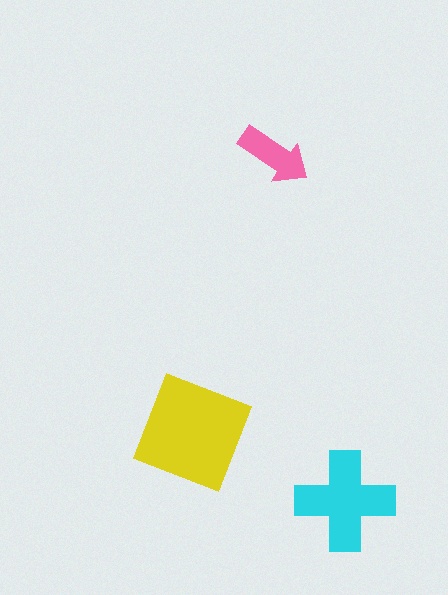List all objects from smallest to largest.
The pink arrow, the cyan cross, the yellow diamond.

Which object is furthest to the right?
The cyan cross is rightmost.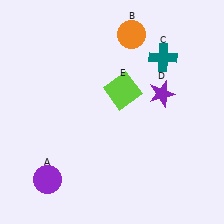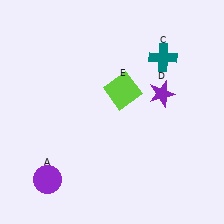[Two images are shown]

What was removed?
The orange circle (B) was removed in Image 2.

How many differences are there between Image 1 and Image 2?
There is 1 difference between the two images.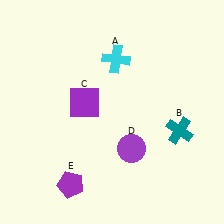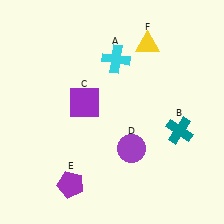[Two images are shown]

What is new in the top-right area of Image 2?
A yellow triangle (F) was added in the top-right area of Image 2.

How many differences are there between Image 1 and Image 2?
There is 1 difference between the two images.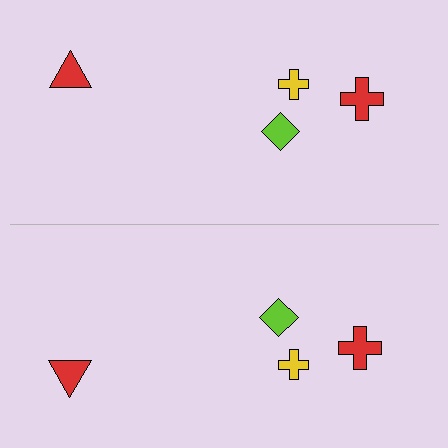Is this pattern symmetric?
Yes, this pattern has bilateral (reflection) symmetry.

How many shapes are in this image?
There are 8 shapes in this image.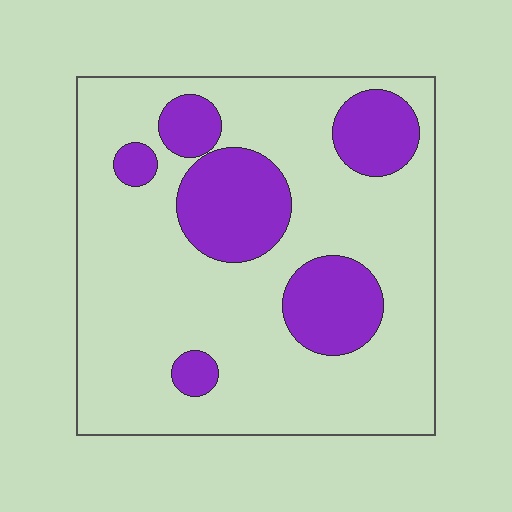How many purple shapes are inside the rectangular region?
6.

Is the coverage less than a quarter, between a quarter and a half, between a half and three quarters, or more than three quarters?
Less than a quarter.